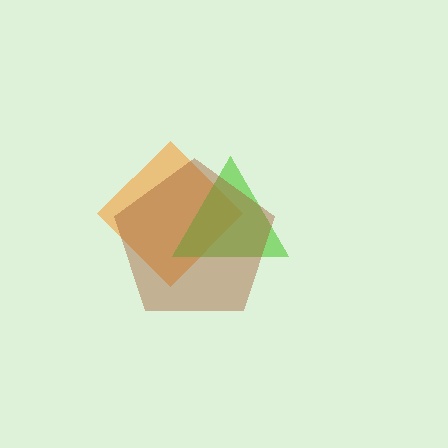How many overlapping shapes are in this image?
There are 3 overlapping shapes in the image.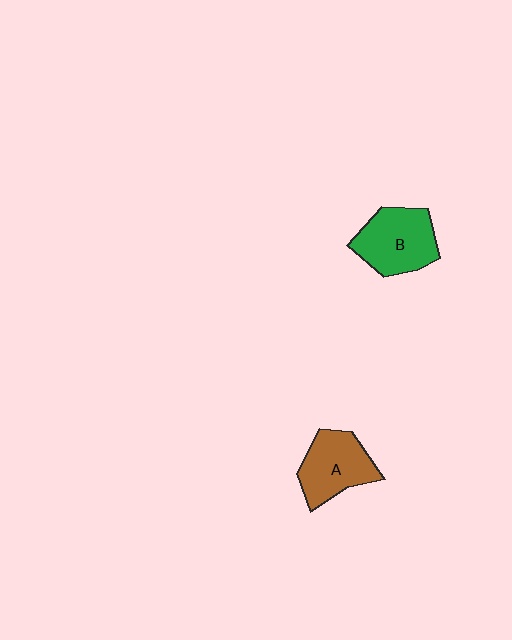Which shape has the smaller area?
Shape A (brown).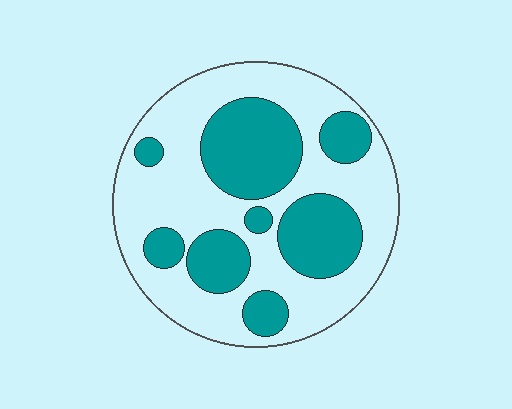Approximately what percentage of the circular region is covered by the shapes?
Approximately 35%.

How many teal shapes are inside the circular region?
8.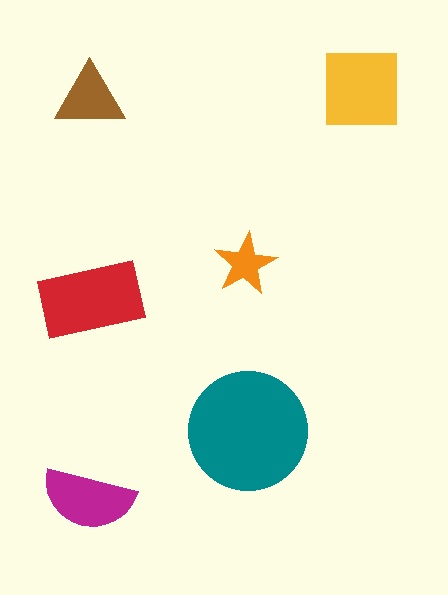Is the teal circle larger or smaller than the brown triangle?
Larger.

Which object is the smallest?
The orange star.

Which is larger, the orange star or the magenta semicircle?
The magenta semicircle.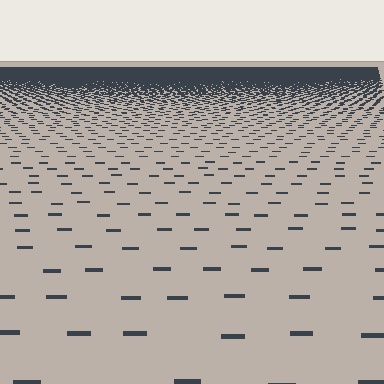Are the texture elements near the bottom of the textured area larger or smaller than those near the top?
Larger. Near the bottom, elements are closer to the viewer and appear at a bigger on-screen size.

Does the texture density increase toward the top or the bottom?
Density increases toward the top.